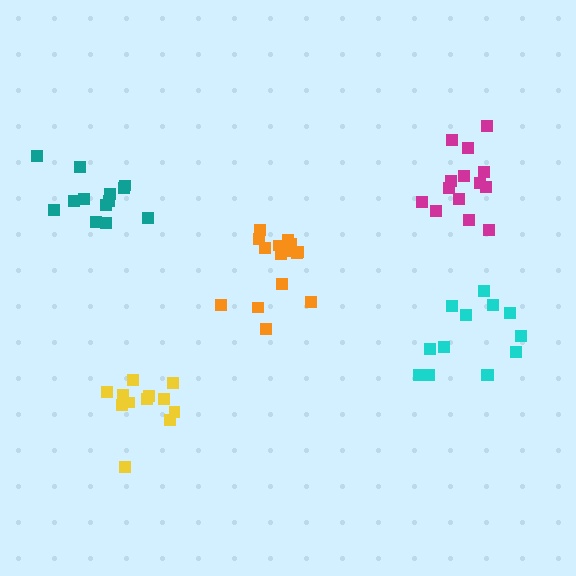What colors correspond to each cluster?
The clusters are colored: yellow, orange, cyan, magenta, teal.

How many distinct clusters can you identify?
There are 5 distinct clusters.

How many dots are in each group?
Group 1: 12 dots, Group 2: 15 dots, Group 3: 13 dots, Group 4: 14 dots, Group 5: 13 dots (67 total).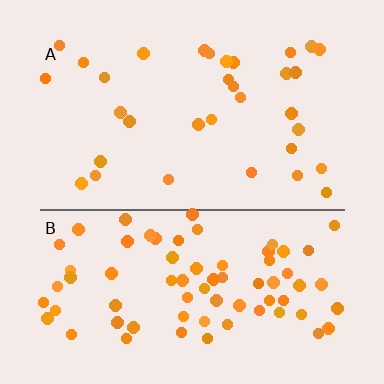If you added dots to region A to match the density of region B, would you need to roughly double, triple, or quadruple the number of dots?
Approximately double.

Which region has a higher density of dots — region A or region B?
B (the bottom).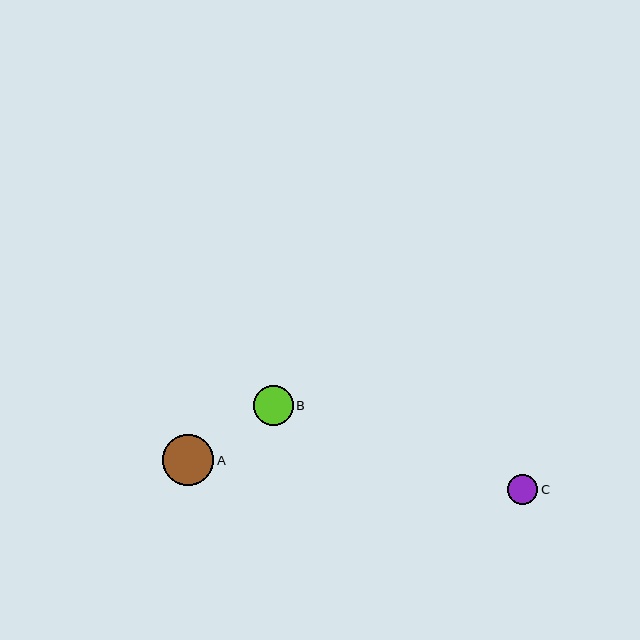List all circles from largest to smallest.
From largest to smallest: A, B, C.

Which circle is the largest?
Circle A is the largest with a size of approximately 51 pixels.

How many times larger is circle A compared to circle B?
Circle A is approximately 1.3 times the size of circle B.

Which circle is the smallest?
Circle C is the smallest with a size of approximately 30 pixels.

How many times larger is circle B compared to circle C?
Circle B is approximately 1.3 times the size of circle C.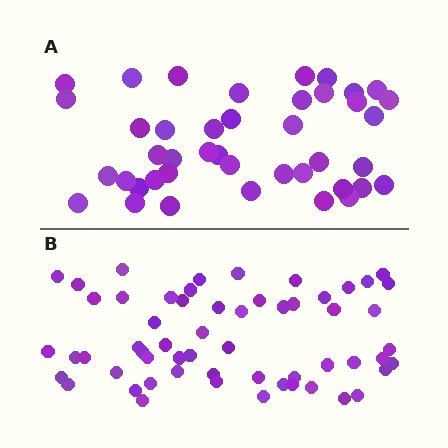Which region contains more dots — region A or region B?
Region B (the bottom region) has more dots.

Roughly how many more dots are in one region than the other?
Region B has approximately 15 more dots than region A.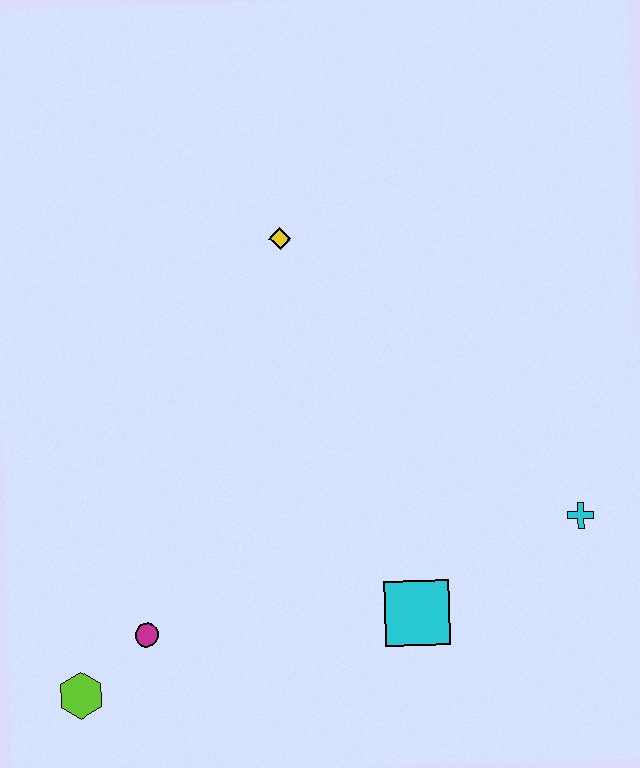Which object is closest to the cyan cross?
The cyan square is closest to the cyan cross.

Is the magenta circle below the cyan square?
Yes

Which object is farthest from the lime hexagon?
The cyan cross is farthest from the lime hexagon.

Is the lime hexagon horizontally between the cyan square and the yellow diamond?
No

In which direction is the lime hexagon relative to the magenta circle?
The lime hexagon is to the left of the magenta circle.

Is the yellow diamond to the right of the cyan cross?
No